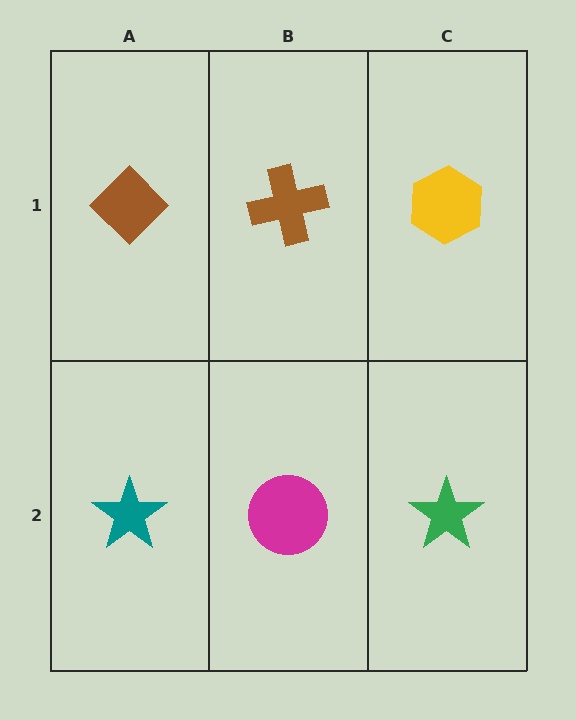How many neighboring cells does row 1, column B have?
3.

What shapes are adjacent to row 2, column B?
A brown cross (row 1, column B), a teal star (row 2, column A), a green star (row 2, column C).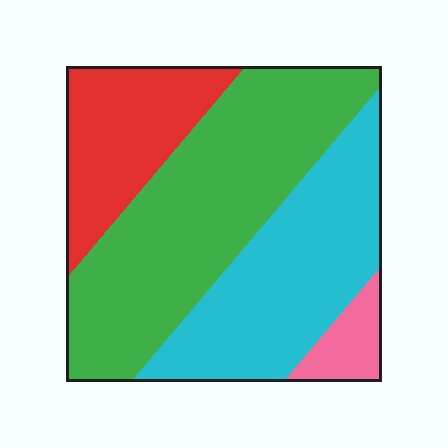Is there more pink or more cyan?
Cyan.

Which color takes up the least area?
Pink, at roughly 5%.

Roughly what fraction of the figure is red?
Red covers 19% of the figure.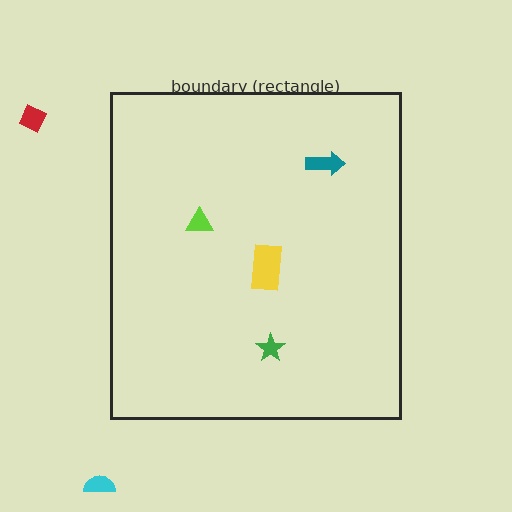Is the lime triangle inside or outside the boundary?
Inside.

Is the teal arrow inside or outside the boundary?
Inside.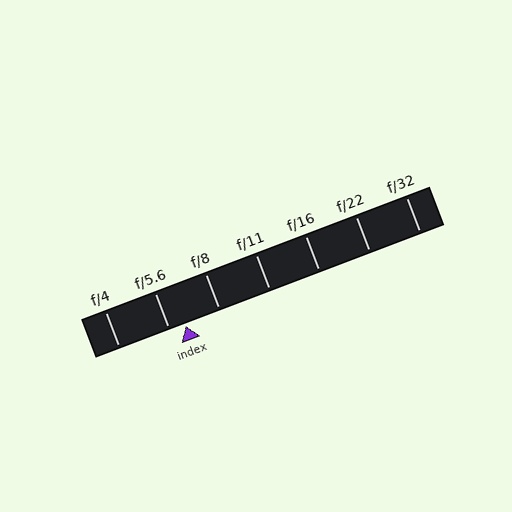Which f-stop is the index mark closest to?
The index mark is closest to f/5.6.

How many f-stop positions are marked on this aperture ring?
There are 7 f-stop positions marked.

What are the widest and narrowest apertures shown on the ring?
The widest aperture shown is f/4 and the narrowest is f/32.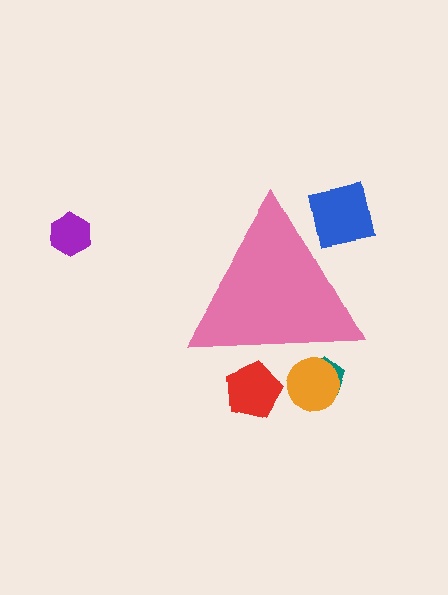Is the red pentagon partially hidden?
Yes, the red pentagon is partially hidden behind the pink triangle.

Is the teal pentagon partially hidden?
Yes, the teal pentagon is partially hidden behind the pink triangle.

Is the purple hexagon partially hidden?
No, the purple hexagon is fully visible.